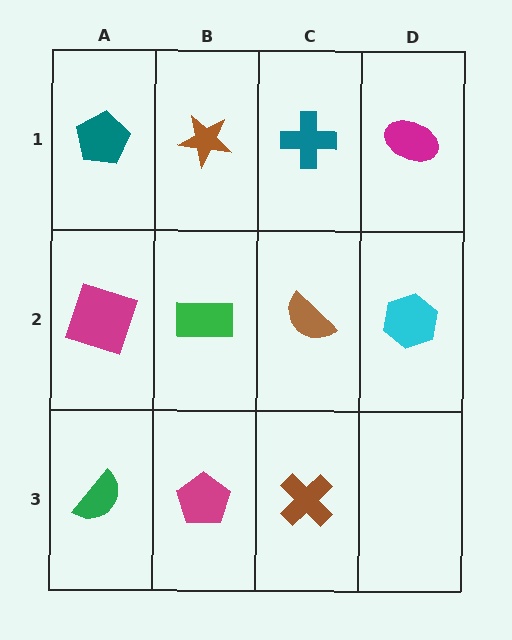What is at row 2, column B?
A green rectangle.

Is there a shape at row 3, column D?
No, that cell is empty.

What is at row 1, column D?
A magenta ellipse.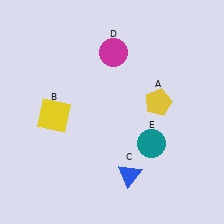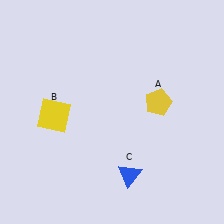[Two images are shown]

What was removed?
The teal circle (E), the magenta circle (D) were removed in Image 2.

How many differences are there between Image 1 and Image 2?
There are 2 differences between the two images.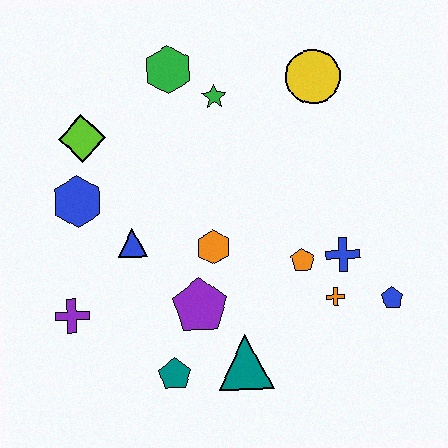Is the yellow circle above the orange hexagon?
Yes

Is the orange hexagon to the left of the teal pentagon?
No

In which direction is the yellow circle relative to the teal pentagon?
The yellow circle is above the teal pentagon.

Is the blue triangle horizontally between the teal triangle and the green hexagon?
No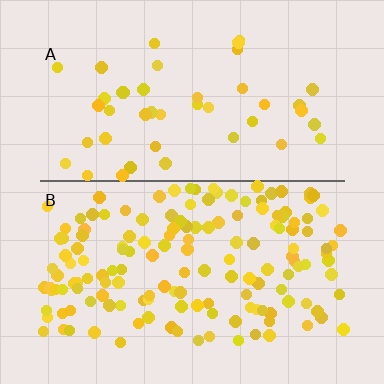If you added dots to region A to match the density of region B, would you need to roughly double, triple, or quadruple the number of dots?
Approximately triple.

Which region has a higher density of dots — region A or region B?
B (the bottom).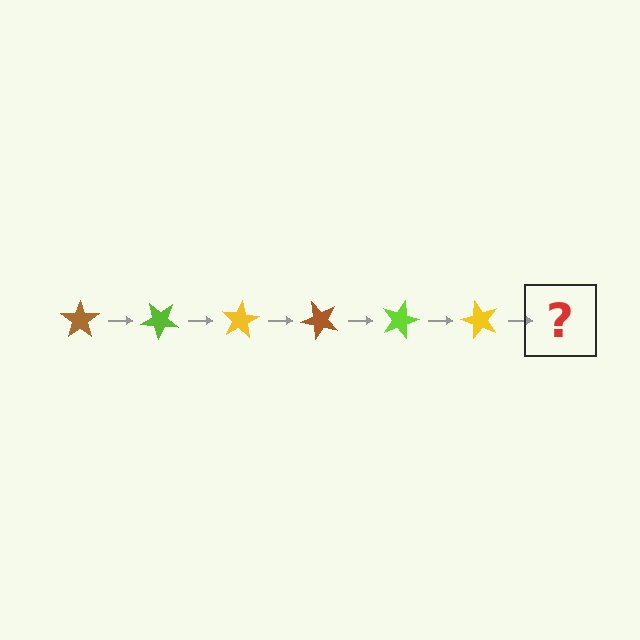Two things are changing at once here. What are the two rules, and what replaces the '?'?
The two rules are that it rotates 40 degrees each step and the color cycles through brown, lime, and yellow. The '?' should be a brown star, rotated 240 degrees from the start.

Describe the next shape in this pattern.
It should be a brown star, rotated 240 degrees from the start.